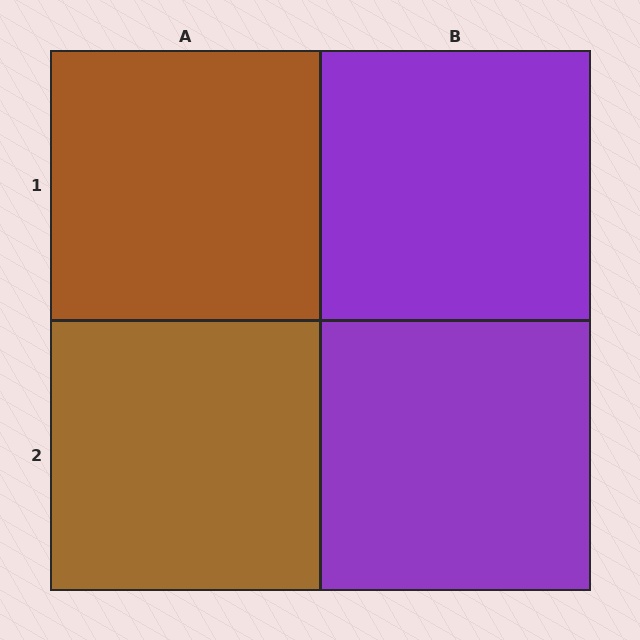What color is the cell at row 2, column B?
Purple.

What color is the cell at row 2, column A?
Brown.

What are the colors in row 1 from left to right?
Brown, purple.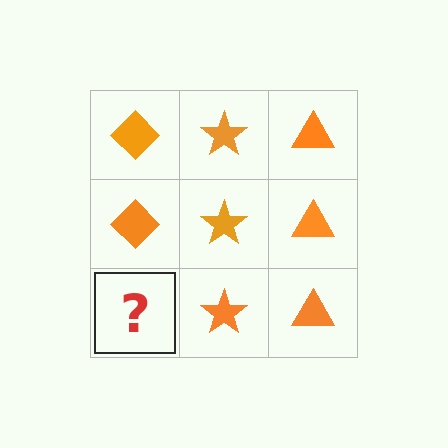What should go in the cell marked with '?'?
The missing cell should contain an orange diamond.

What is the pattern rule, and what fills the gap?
The rule is that each column has a consistent shape. The gap should be filled with an orange diamond.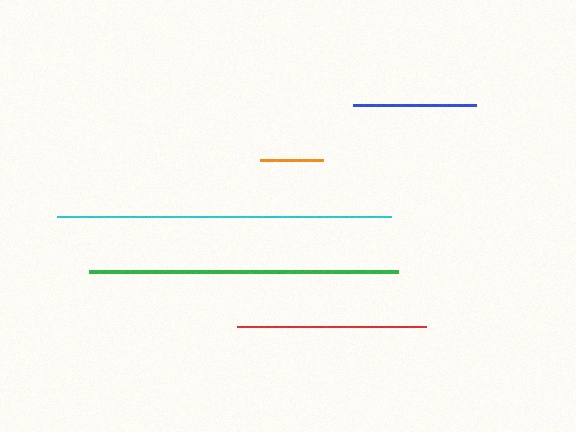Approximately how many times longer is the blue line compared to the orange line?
The blue line is approximately 2.0 times the length of the orange line.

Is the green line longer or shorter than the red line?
The green line is longer than the red line.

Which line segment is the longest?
The cyan line is the longest at approximately 334 pixels.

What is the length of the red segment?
The red segment is approximately 189 pixels long.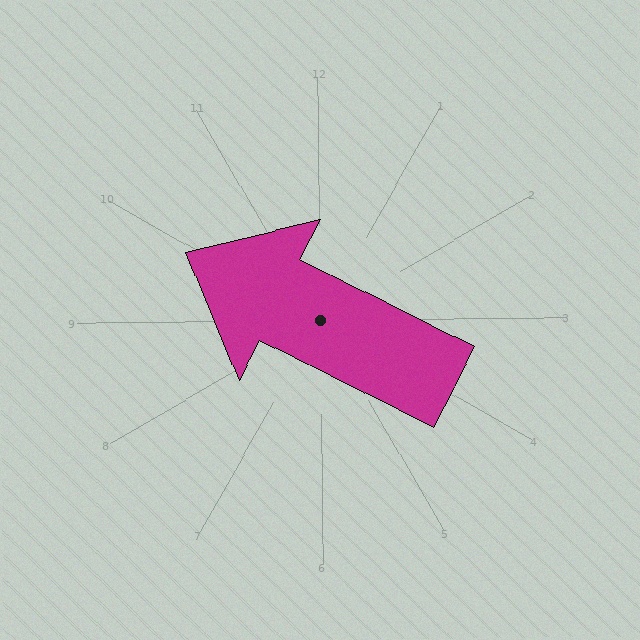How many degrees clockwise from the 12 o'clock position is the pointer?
Approximately 297 degrees.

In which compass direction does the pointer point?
Northwest.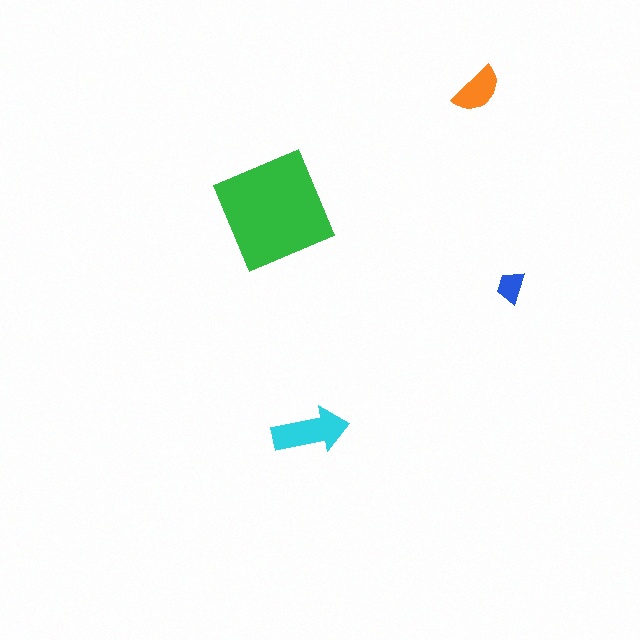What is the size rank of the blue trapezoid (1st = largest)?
4th.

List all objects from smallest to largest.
The blue trapezoid, the orange semicircle, the cyan arrow, the green square.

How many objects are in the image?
There are 4 objects in the image.